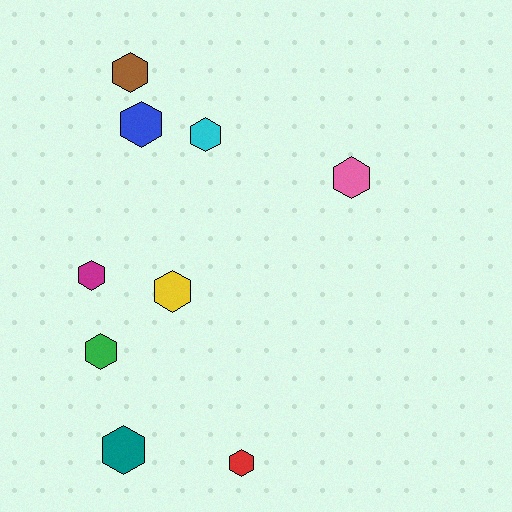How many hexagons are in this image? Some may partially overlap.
There are 9 hexagons.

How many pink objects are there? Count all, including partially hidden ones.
There is 1 pink object.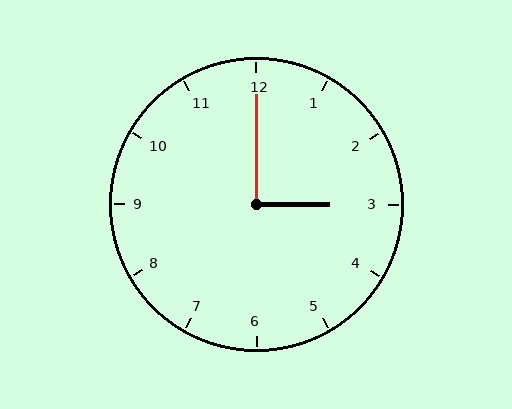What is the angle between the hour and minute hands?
Approximately 90 degrees.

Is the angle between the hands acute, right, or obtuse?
It is right.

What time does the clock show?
3:00.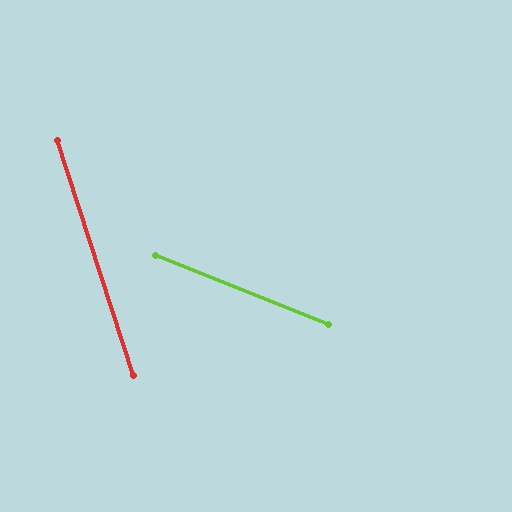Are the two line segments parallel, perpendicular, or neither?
Neither parallel nor perpendicular — they differ by about 50°.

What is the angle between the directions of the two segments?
Approximately 50 degrees.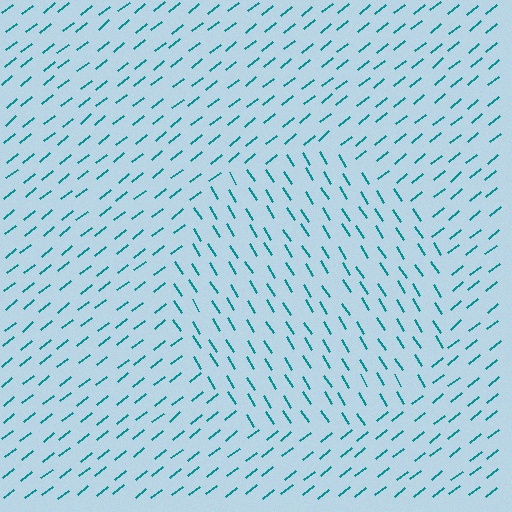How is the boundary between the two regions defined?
The boundary is defined purely by a change in line orientation (approximately 83 degrees difference). All lines are the same color and thickness.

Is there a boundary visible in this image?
Yes, there is a texture boundary formed by a change in line orientation.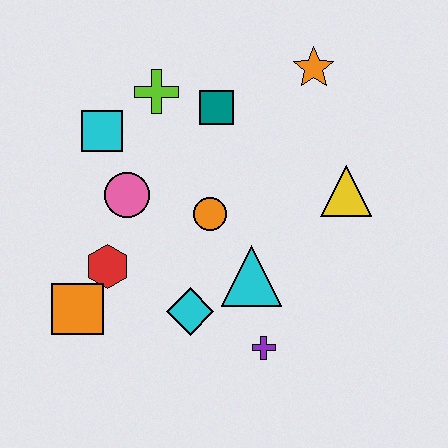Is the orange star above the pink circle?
Yes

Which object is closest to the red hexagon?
The orange square is closest to the red hexagon.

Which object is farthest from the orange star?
The orange square is farthest from the orange star.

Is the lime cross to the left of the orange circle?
Yes